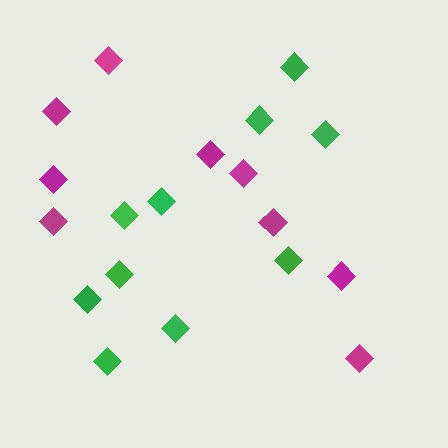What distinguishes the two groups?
There are 2 groups: one group of green diamonds (10) and one group of magenta diamonds (9).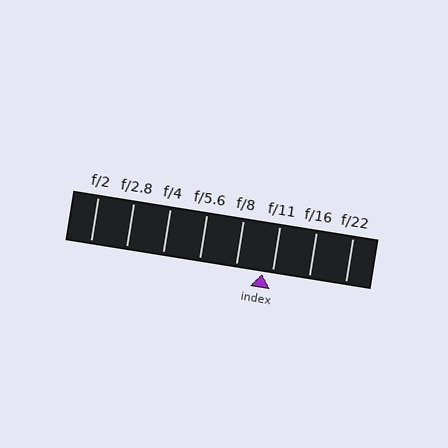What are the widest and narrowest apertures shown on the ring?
The widest aperture shown is f/2 and the narrowest is f/22.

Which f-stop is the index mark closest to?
The index mark is closest to f/11.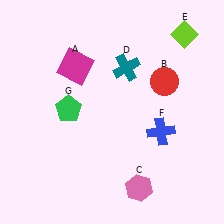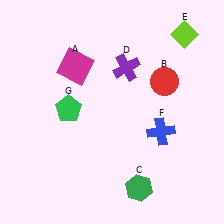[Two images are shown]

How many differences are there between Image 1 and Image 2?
There are 2 differences between the two images.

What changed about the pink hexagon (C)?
In Image 1, C is pink. In Image 2, it changed to green.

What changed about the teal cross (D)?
In Image 1, D is teal. In Image 2, it changed to purple.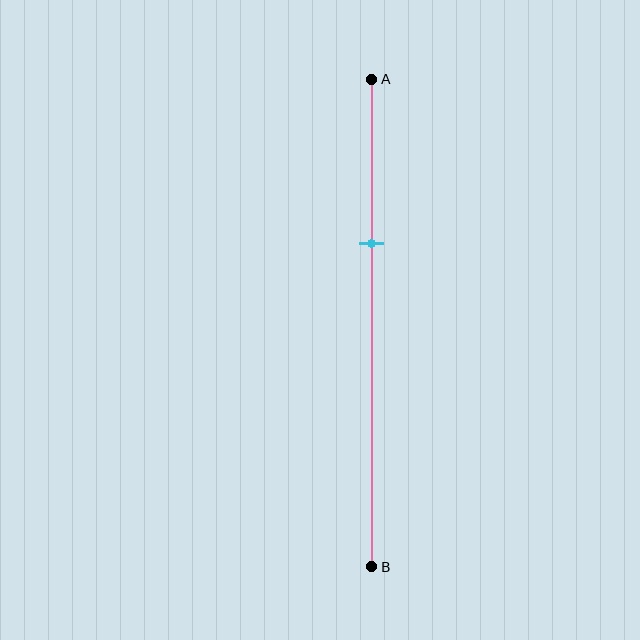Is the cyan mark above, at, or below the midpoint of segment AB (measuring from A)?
The cyan mark is above the midpoint of segment AB.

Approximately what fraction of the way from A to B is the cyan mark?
The cyan mark is approximately 35% of the way from A to B.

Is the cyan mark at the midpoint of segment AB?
No, the mark is at about 35% from A, not at the 50% midpoint.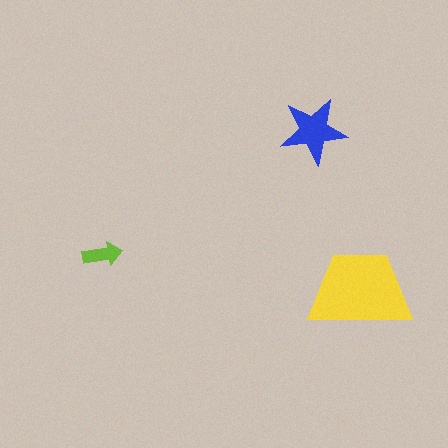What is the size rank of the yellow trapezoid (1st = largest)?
1st.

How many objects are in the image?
There are 3 objects in the image.